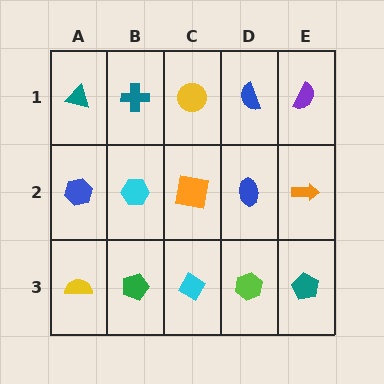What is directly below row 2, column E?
A teal pentagon.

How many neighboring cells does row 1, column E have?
2.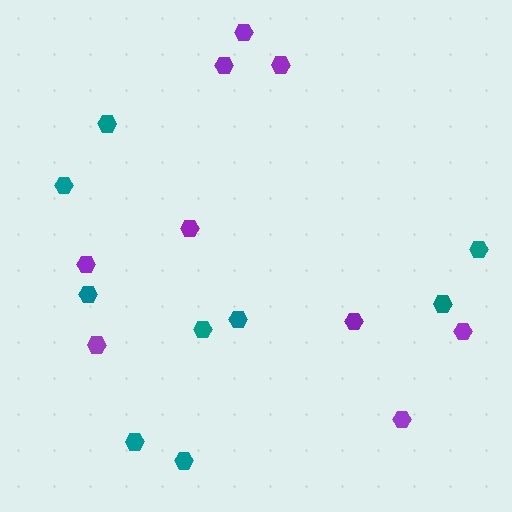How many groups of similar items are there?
There are 2 groups: one group of teal hexagons (9) and one group of purple hexagons (9).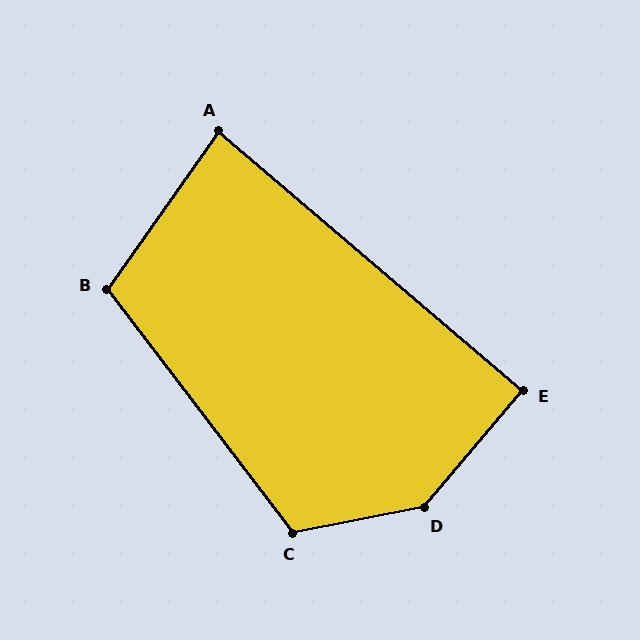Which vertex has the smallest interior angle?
A, at approximately 85 degrees.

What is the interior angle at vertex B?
Approximately 108 degrees (obtuse).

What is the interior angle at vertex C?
Approximately 116 degrees (obtuse).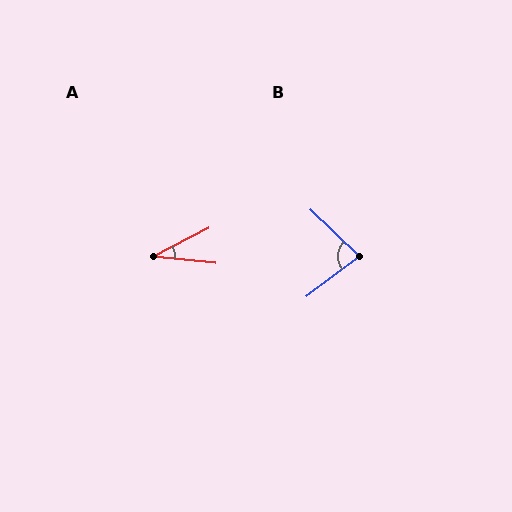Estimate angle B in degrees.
Approximately 80 degrees.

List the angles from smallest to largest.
A (33°), B (80°).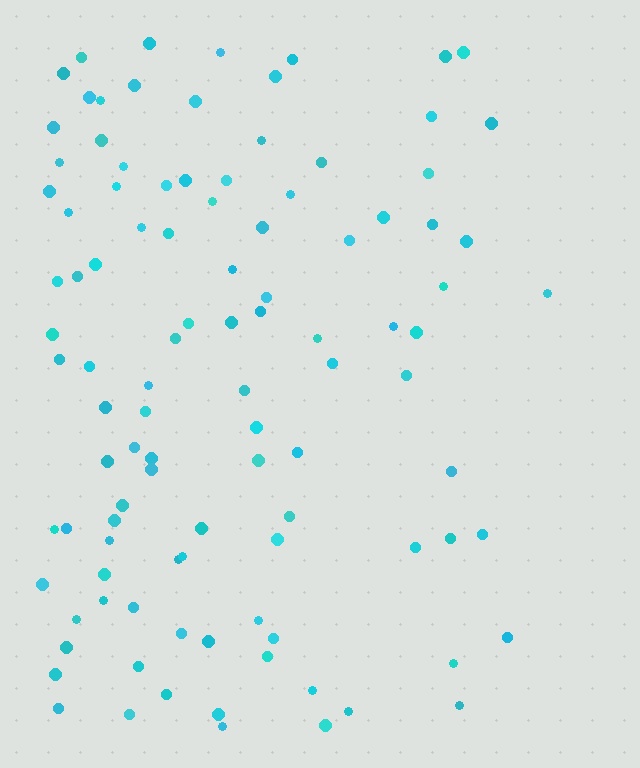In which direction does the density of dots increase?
From right to left, with the left side densest.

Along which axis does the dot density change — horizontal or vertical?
Horizontal.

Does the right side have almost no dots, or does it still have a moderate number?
Still a moderate number, just noticeably fewer than the left.